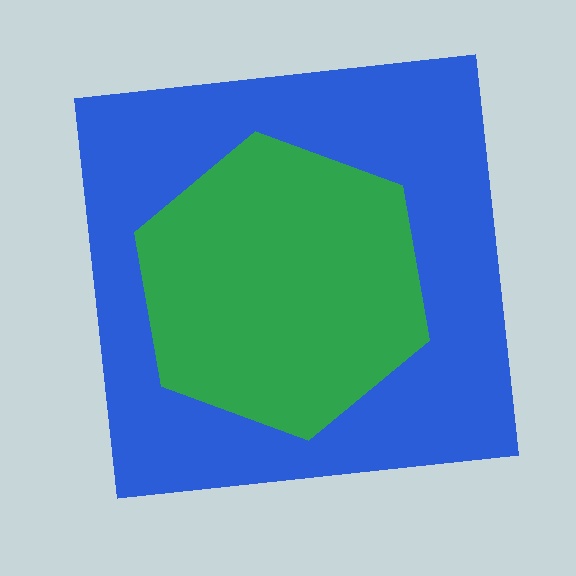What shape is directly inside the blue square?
The green hexagon.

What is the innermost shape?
The green hexagon.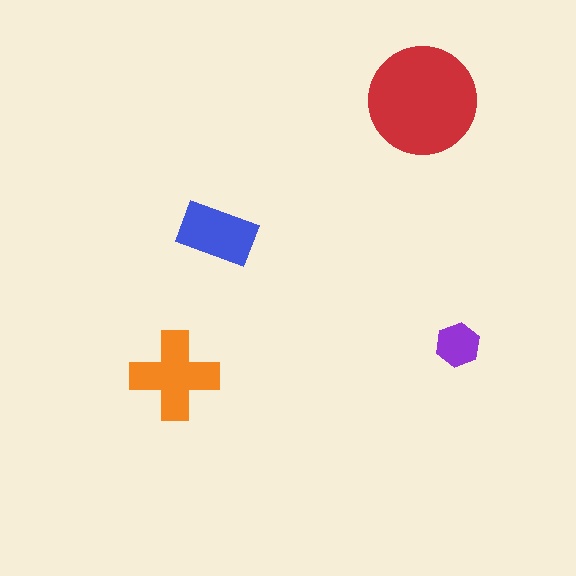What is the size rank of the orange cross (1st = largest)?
2nd.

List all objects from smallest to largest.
The purple hexagon, the blue rectangle, the orange cross, the red circle.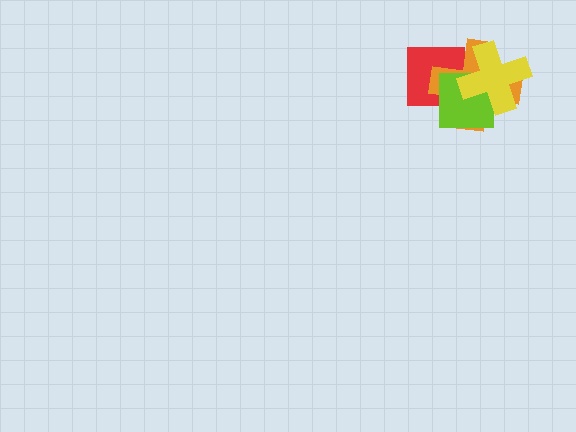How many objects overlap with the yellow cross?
2 objects overlap with the yellow cross.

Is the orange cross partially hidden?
Yes, it is partially covered by another shape.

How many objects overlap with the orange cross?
3 objects overlap with the orange cross.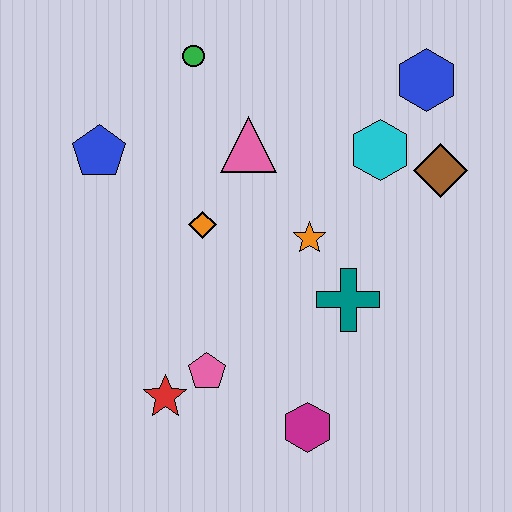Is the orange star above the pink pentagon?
Yes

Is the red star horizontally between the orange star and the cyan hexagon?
No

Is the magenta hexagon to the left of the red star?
No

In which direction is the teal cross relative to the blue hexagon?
The teal cross is below the blue hexagon.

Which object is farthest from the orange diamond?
The blue hexagon is farthest from the orange diamond.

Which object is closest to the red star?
The pink pentagon is closest to the red star.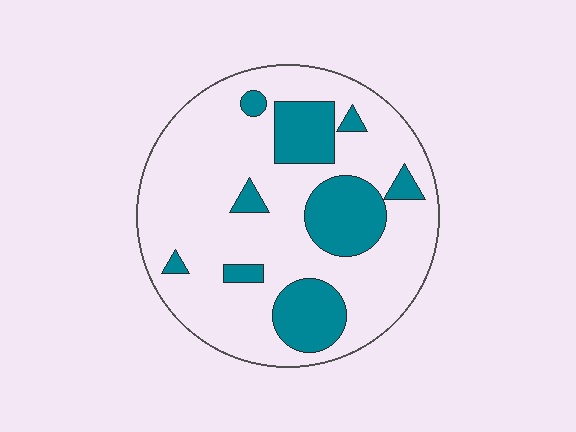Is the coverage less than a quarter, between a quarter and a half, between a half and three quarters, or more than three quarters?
Less than a quarter.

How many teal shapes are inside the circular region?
9.